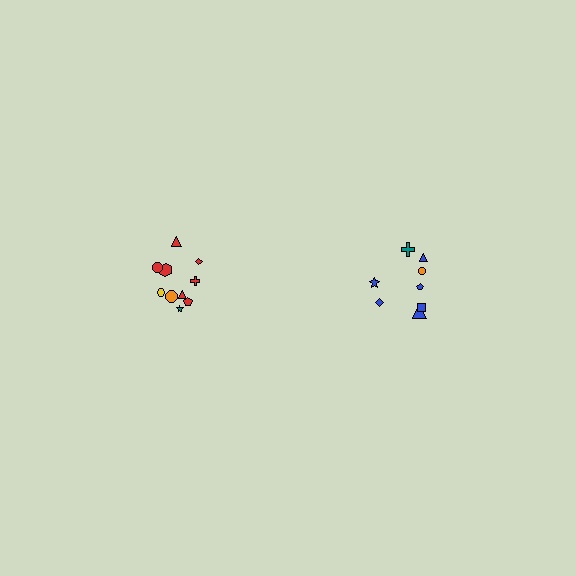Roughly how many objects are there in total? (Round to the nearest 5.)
Roughly 20 objects in total.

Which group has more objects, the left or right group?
The left group.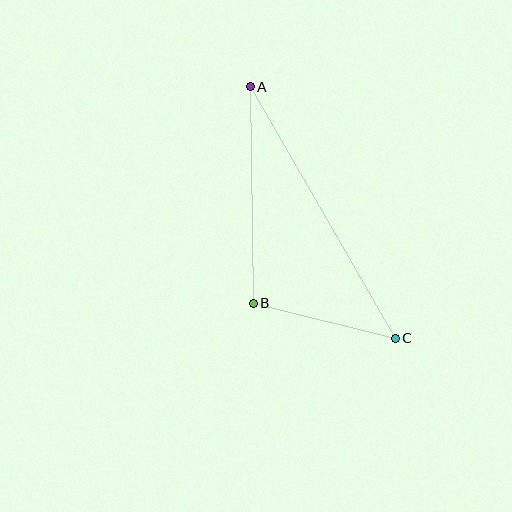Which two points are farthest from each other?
Points A and C are farthest from each other.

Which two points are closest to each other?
Points B and C are closest to each other.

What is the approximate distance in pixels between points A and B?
The distance between A and B is approximately 216 pixels.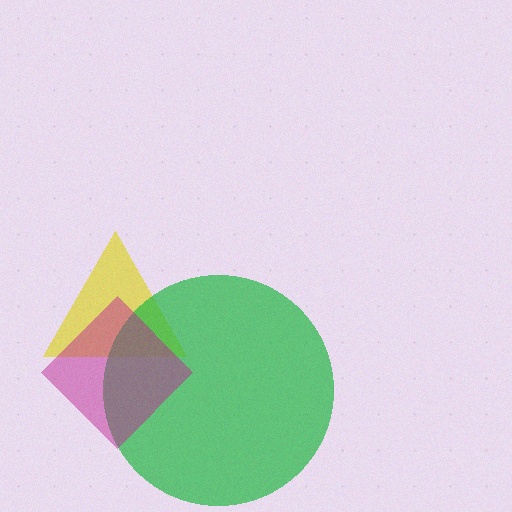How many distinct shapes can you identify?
There are 3 distinct shapes: a yellow triangle, a green circle, a magenta diamond.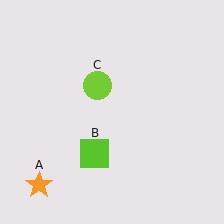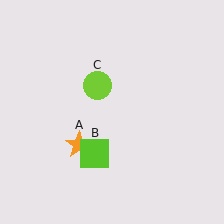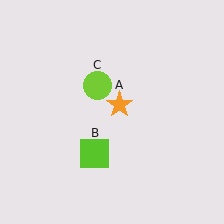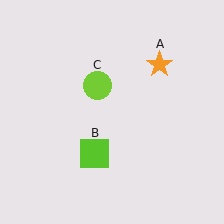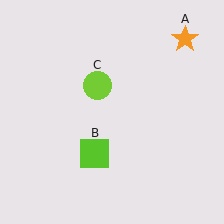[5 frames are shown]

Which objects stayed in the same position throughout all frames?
Lime square (object B) and lime circle (object C) remained stationary.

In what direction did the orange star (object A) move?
The orange star (object A) moved up and to the right.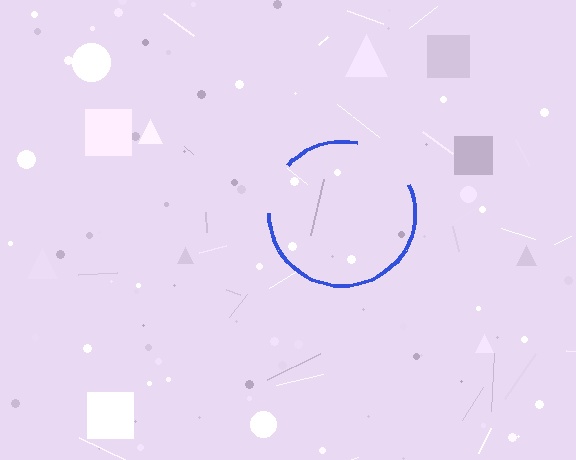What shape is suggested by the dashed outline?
The dashed outline suggests a circle.